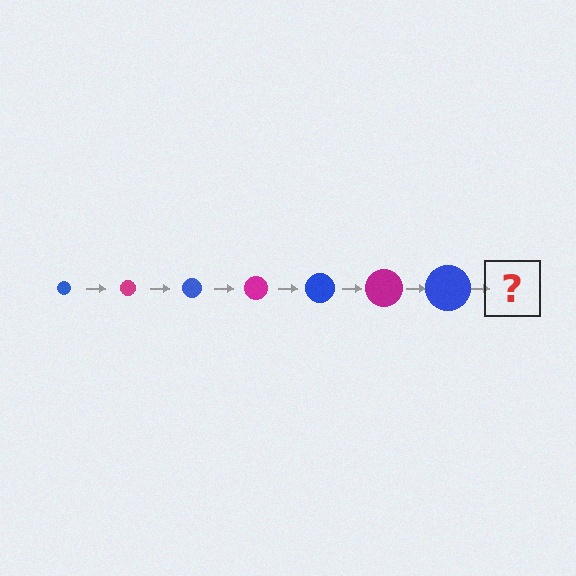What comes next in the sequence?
The next element should be a magenta circle, larger than the previous one.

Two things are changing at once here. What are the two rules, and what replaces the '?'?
The two rules are that the circle grows larger each step and the color cycles through blue and magenta. The '?' should be a magenta circle, larger than the previous one.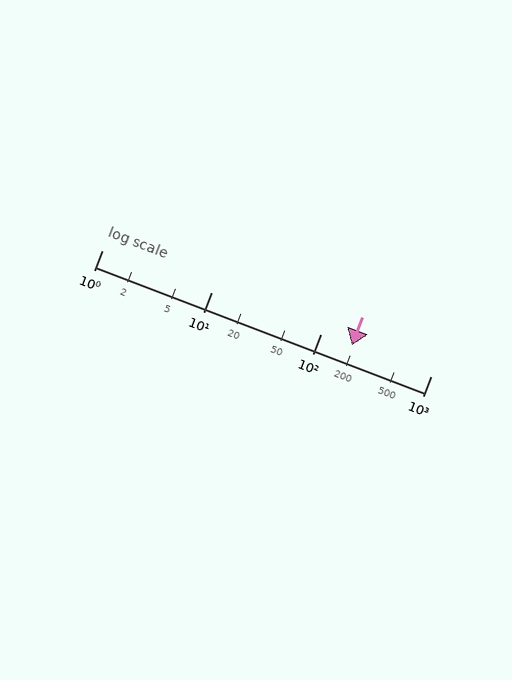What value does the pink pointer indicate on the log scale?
The pointer indicates approximately 190.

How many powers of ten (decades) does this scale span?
The scale spans 3 decades, from 1 to 1000.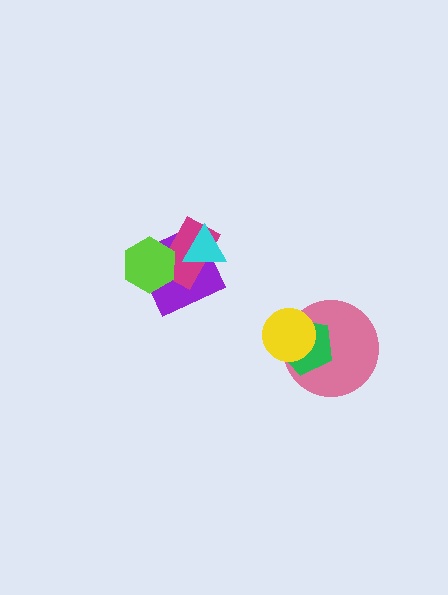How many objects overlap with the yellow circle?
2 objects overlap with the yellow circle.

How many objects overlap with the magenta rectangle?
3 objects overlap with the magenta rectangle.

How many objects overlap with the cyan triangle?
2 objects overlap with the cyan triangle.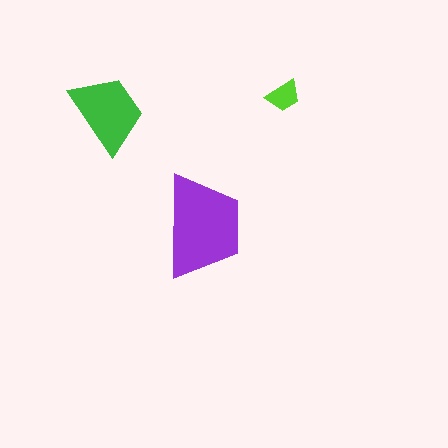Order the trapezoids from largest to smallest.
the purple one, the green one, the lime one.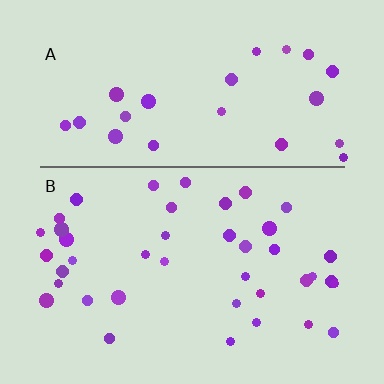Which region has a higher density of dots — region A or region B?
B (the bottom).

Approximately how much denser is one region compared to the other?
Approximately 1.6× — region B over region A.